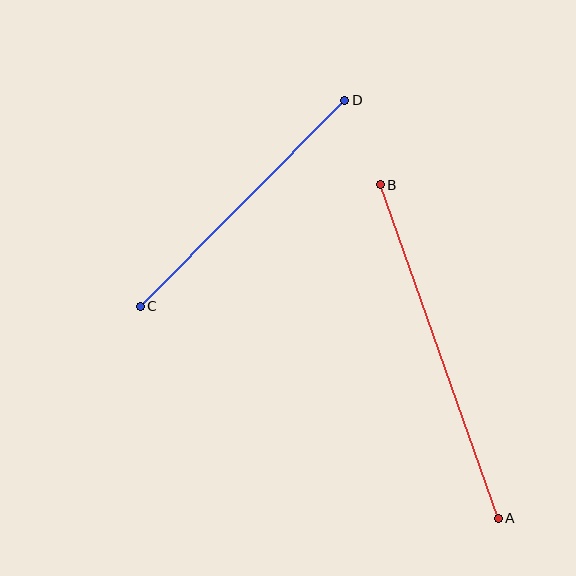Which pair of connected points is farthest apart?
Points A and B are farthest apart.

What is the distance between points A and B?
The distance is approximately 354 pixels.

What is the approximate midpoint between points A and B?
The midpoint is at approximately (439, 351) pixels.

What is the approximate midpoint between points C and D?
The midpoint is at approximately (242, 203) pixels.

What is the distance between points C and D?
The distance is approximately 290 pixels.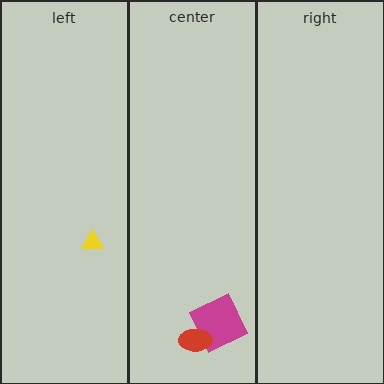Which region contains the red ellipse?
The center region.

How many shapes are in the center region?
2.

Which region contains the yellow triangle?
The left region.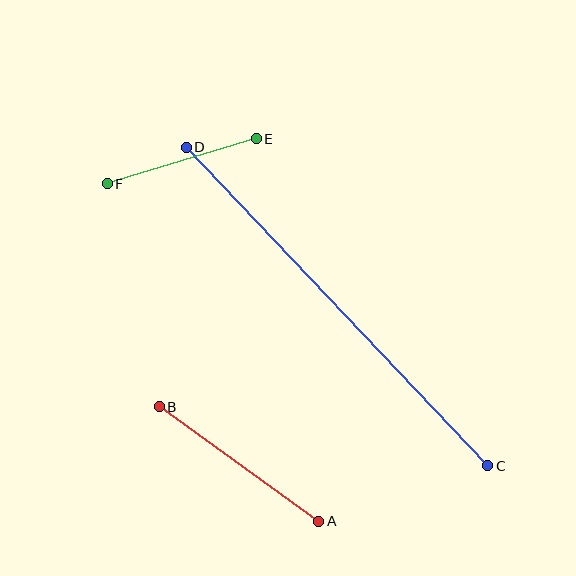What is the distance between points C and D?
The distance is approximately 438 pixels.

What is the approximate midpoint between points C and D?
The midpoint is at approximately (337, 306) pixels.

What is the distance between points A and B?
The distance is approximately 197 pixels.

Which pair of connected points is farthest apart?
Points C and D are farthest apart.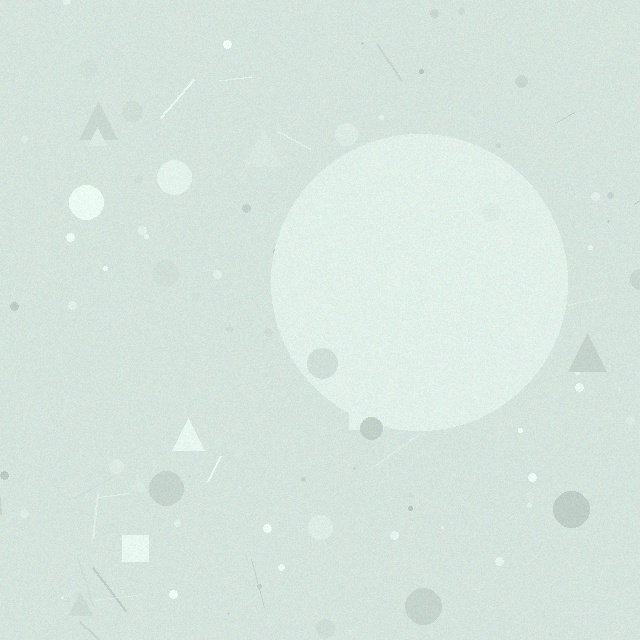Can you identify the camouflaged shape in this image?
The camouflaged shape is a circle.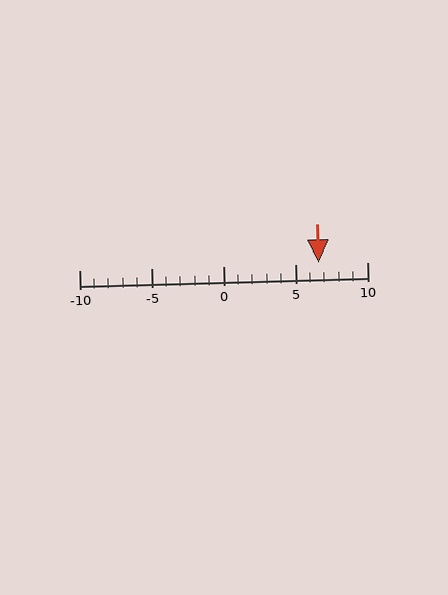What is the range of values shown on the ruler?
The ruler shows values from -10 to 10.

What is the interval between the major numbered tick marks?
The major tick marks are spaced 5 units apart.